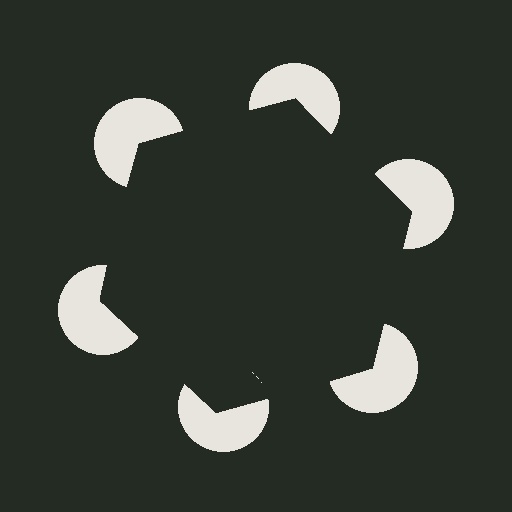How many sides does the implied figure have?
6 sides.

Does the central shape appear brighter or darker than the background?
It typically appears slightly darker than the background, even though no actual brightness change is drawn.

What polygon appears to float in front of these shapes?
An illusory hexagon — its edges are inferred from the aligned wedge cuts in the pac-man discs, not physically drawn.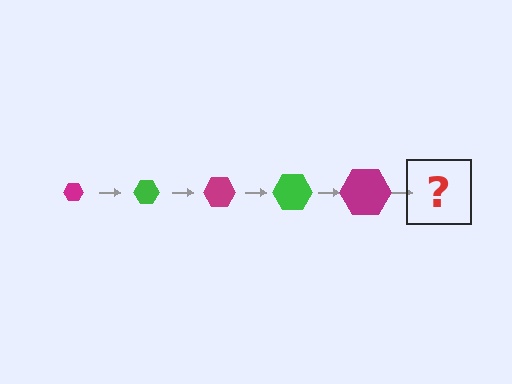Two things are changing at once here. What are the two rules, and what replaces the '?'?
The two rules are that the hexagon grows larger each step and the color cycles through magenta and green. The '?' should be a green hexagon, larger than the previous one.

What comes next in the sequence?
The next element should be a green hexagon, larger than the previous one.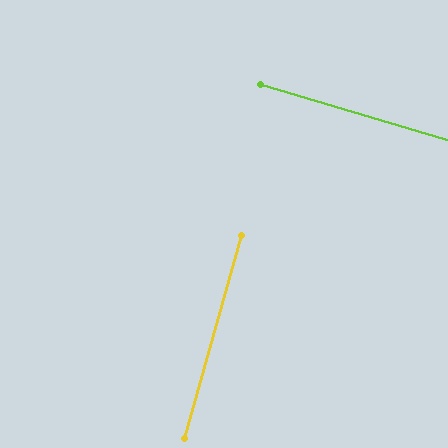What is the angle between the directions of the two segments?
Approximately 89 degrees.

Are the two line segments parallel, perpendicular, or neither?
Perpendicular — they meet at approximately 89°.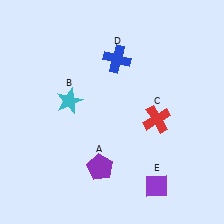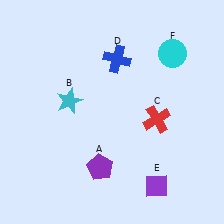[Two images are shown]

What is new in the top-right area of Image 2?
A cyan circle (F) was added in the top-right area of Image 2.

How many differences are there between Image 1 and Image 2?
There is 1 difference between the two images.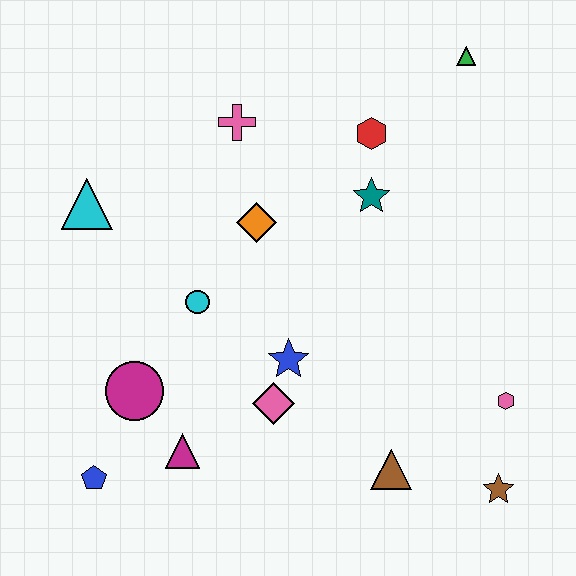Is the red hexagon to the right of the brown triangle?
No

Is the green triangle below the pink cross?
No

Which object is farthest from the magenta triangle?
The green triangle is farthest from the magenta triangle.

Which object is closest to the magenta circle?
The magenta triangle is closest to the magenta circle.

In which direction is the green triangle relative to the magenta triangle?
The green triangle is above the magenta triangle.